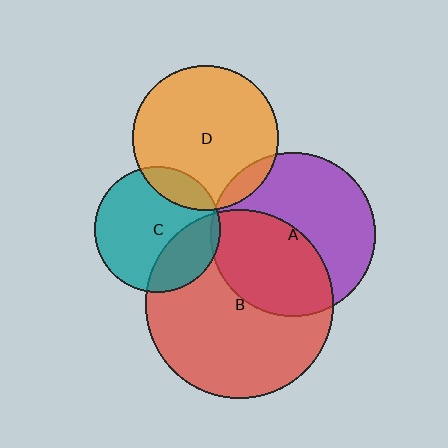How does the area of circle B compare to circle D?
Approximately 1.7 times.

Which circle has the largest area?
Circle B (red).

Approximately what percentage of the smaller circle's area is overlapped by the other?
Approximately 15%.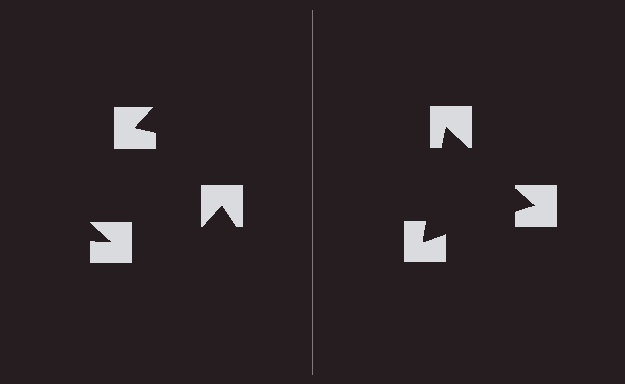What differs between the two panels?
The notched squares are positioned identically on both sides; only the wedge orientations differ. On the right they align to a triangle; on the left they are misaligned.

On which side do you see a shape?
An illusory triangle appears on the right side. On the left side the wedge cuts are rotated, so no coherent shape forms.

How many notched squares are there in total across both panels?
6 — 3 on each side.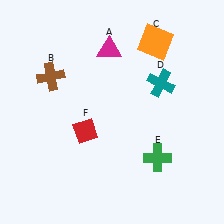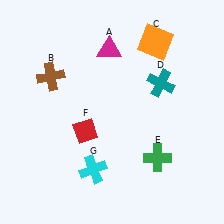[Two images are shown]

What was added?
A cyan cross (G) was added in Image 2.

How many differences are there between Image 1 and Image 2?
There is 1 difference between the two images.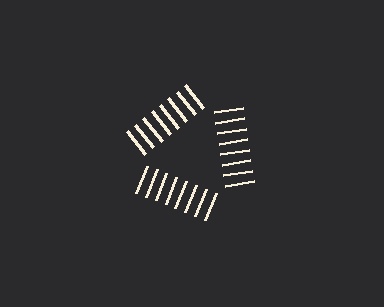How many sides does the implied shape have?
3 sides — the line-ends trace a triangle.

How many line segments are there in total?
24 — 8 along each of the 3 edges.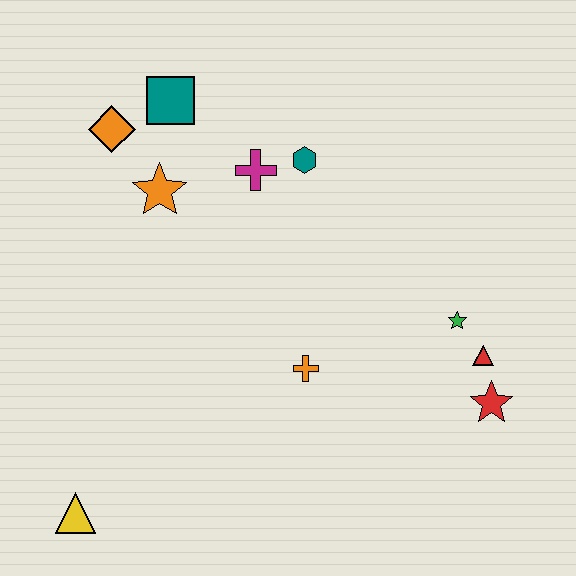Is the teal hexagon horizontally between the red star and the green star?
No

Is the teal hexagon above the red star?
Yes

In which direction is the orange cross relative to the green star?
The orange cross is to the left of the green star.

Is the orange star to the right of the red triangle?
No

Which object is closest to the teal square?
The orange diamond is closest to the teal square.